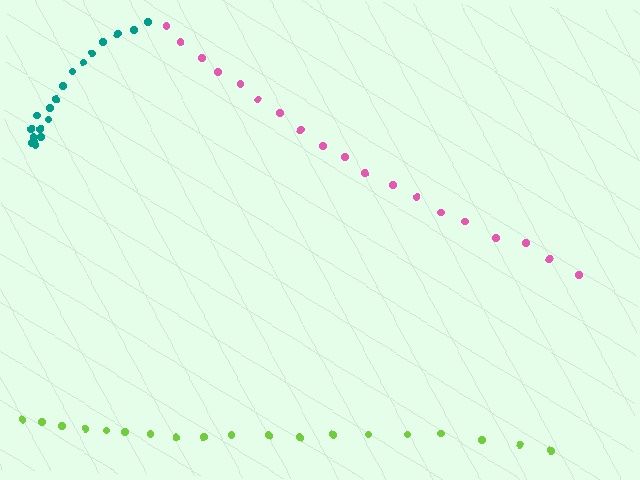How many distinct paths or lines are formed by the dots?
There are 3 distinct paths.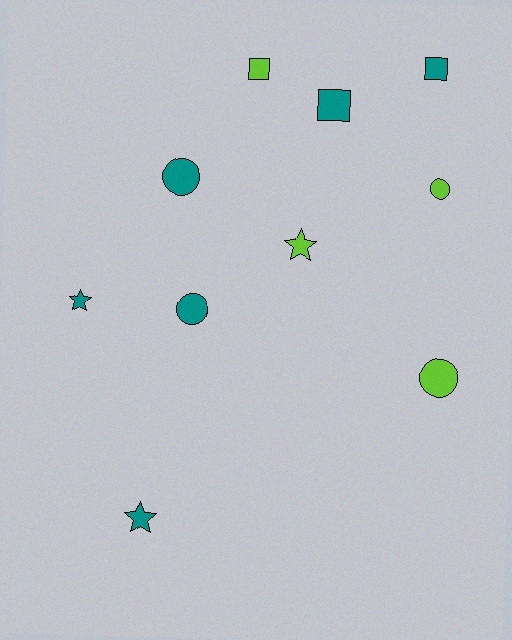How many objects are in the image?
There are 10 objects.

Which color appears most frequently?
Teal, with 6 objects.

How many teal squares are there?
There are 2 teal squares.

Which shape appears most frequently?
Circle, with 4 objects.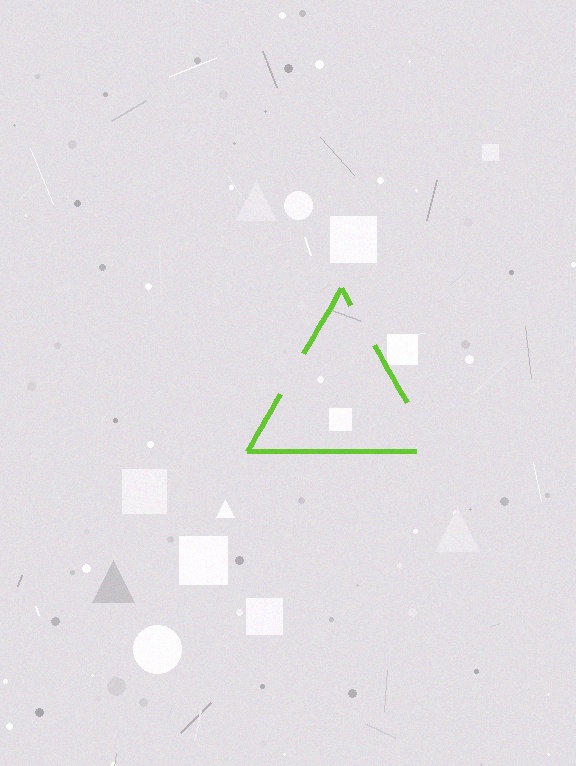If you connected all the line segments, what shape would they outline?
They would outline a triangle.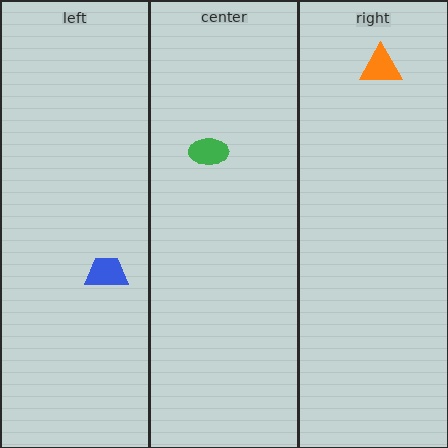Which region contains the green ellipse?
The center region.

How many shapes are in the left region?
1.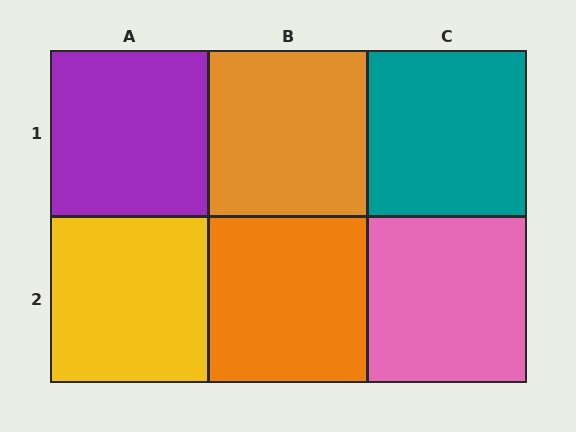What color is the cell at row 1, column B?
Orange.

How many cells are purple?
1 cell is purple.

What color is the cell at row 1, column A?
Purple.